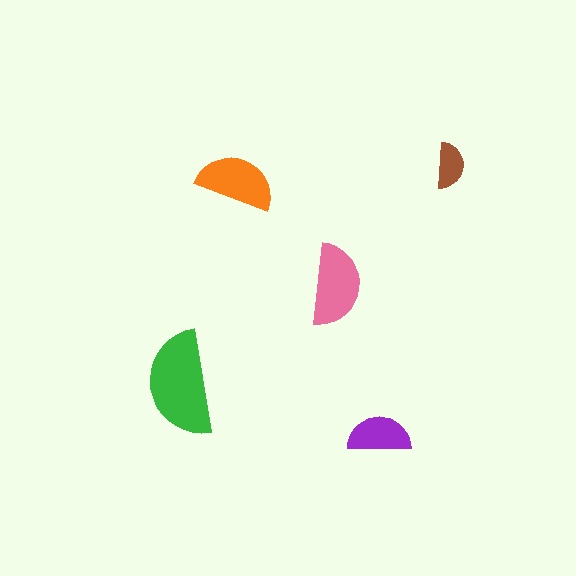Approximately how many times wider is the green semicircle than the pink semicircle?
About 1.5 times wider.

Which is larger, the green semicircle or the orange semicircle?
The green one.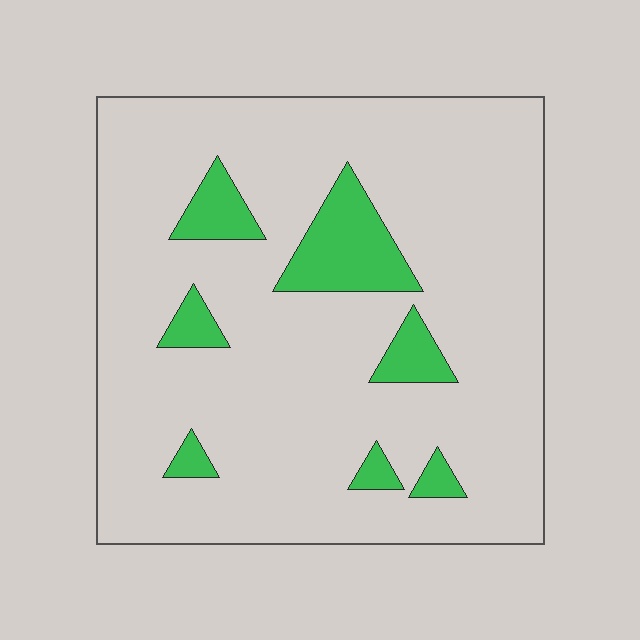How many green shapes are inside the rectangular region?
7.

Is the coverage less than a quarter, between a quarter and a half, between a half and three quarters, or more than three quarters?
Less than a quarter.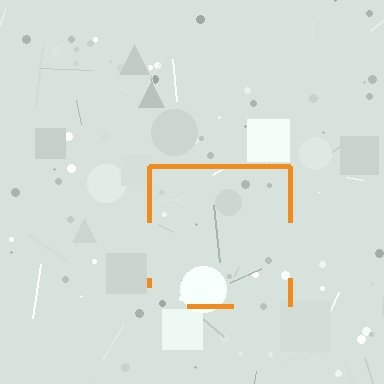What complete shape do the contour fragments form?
The contour fragments form a square.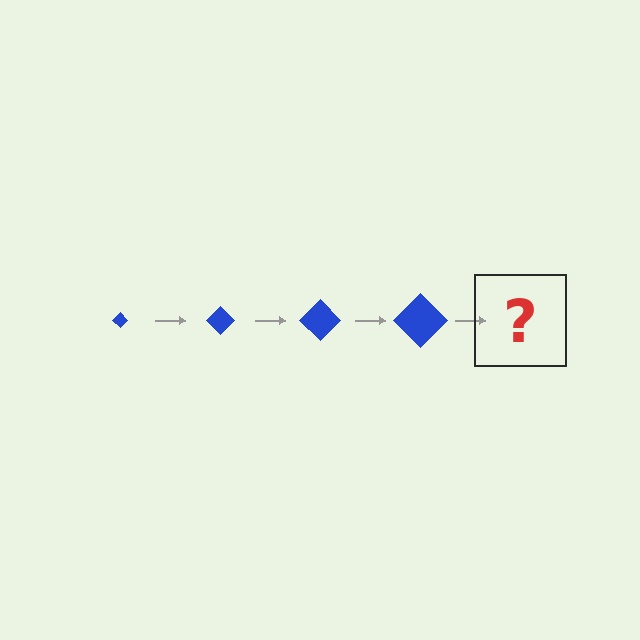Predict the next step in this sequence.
The next step is a blue diamond, larger than the previous one.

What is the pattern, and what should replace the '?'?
The pattern is that the diamond gets progressively larger each step. The '?' should be a blue diamond, larger than the previous one.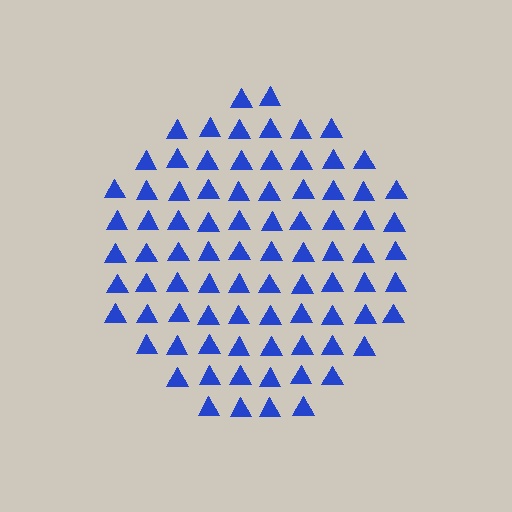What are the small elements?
The small elements are triangles.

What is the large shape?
The large shape is a circle.